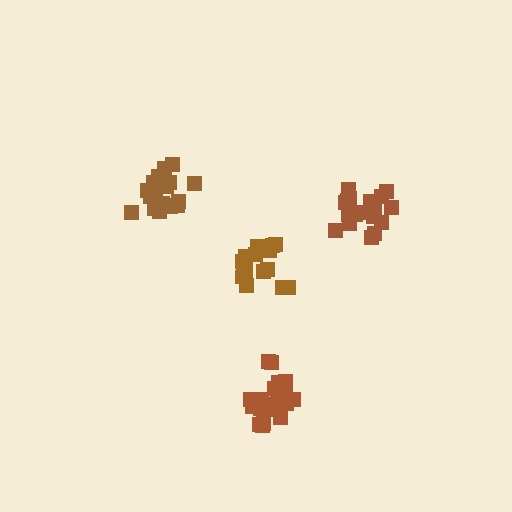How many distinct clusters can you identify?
There are 4 distinct clusters.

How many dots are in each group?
Group 1: 18 dots, Group 2: 21 dots, Group 3: 20 dots, Group 4: 19 dots (78 total).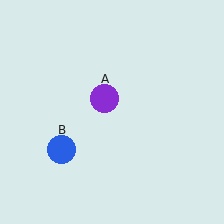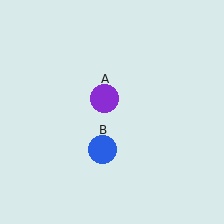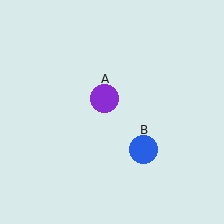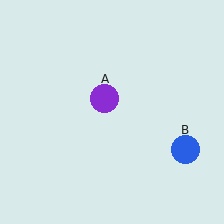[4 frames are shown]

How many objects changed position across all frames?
1 object changed position: blue circle (object B).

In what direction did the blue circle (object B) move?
The blue circle (object B) moved right.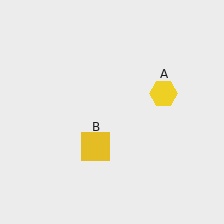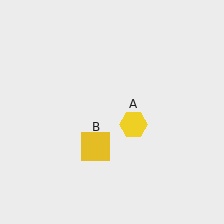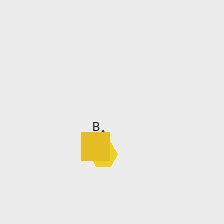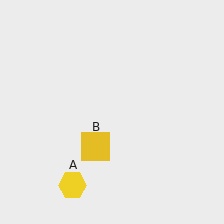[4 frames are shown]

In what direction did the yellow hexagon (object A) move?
The yellow hexagon (object A) moved down and to the left.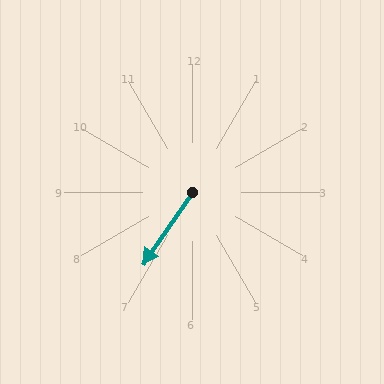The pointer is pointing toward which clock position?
Roughly 7 o'clock.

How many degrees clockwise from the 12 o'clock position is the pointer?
Approximately 214 degrees.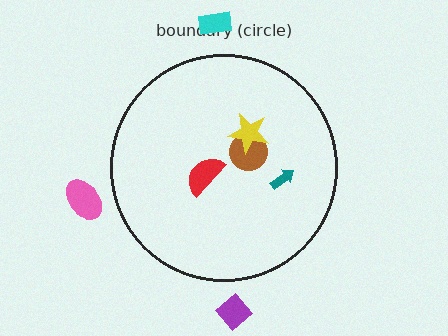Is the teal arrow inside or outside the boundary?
Inside.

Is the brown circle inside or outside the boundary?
Inside.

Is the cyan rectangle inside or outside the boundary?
Outside.